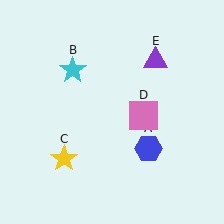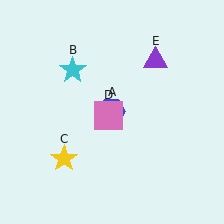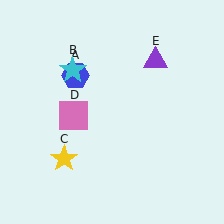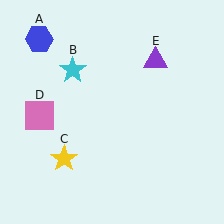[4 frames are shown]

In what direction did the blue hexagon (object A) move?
The blue hexagon (object A) moved up and to the left.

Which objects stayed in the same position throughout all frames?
Cyan star (object B) and yellow star (object C) and purple triangle (object E) remained stationary.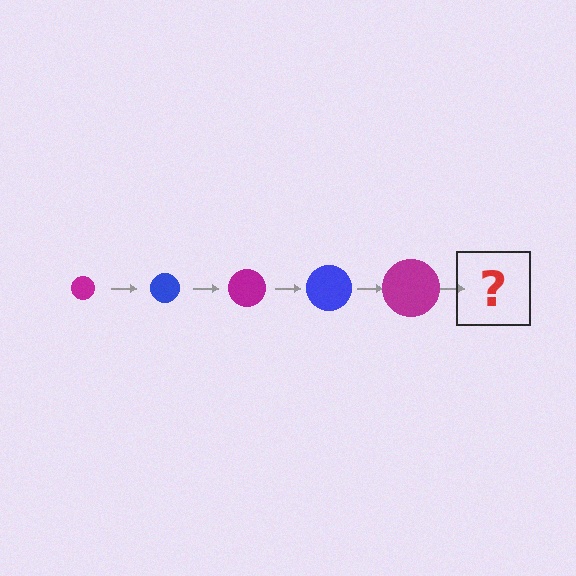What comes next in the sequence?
The next element should be a blue circle, larger than the previous one.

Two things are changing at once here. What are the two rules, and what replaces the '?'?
The two rules are that the circle grows larger each step and the color cycles through magenta and blue. The '?' should be a blue circle, larger than the previous one.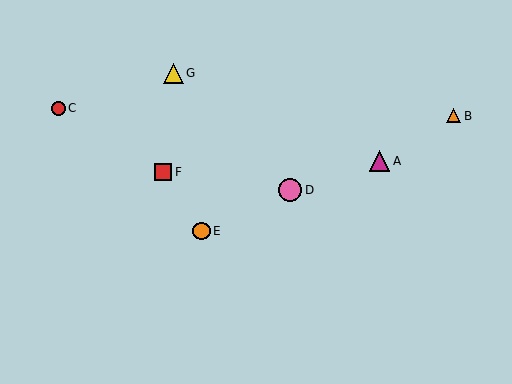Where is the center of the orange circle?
The center of the orange circle is at (201, 231).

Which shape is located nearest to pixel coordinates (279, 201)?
The pink circle (labeled D) at (290, 190) is nearest to that location.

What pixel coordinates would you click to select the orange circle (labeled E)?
Click at (201, 231) to select the orange circle E.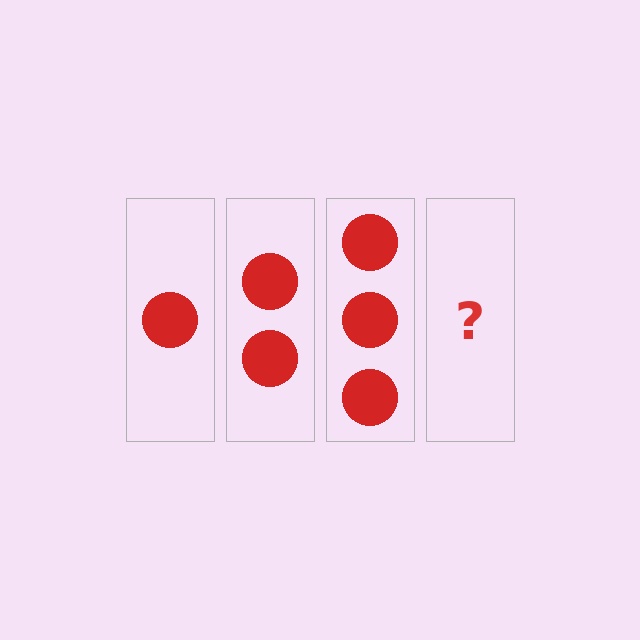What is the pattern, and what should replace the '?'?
The pattern is that each step adds one more circle. The '?' should be 4 circles.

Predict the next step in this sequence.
The next step is 4 circles.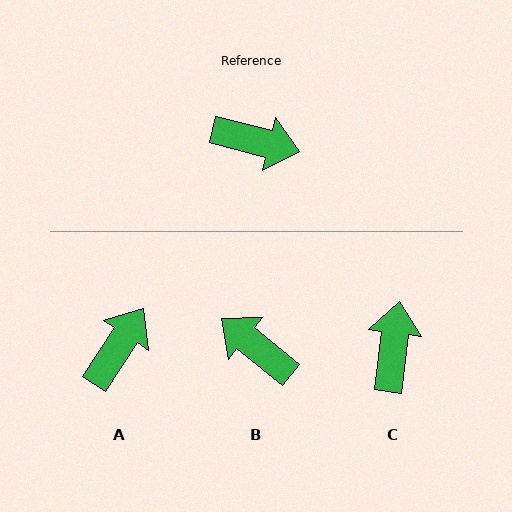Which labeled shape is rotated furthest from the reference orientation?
B, about 155 degrees away.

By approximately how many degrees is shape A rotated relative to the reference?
Approximately 71 degrees counter-clockwise.